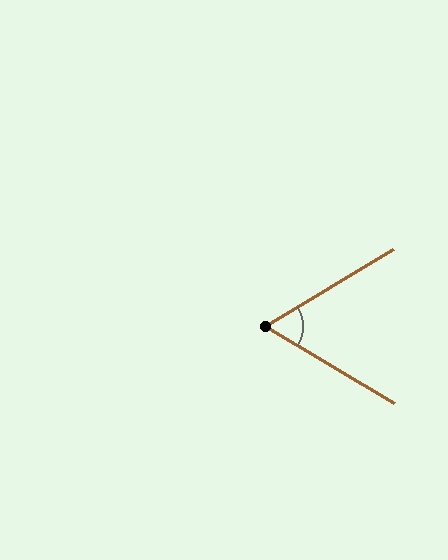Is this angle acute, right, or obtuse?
It is acute.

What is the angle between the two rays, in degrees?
Approximately 62 degrees.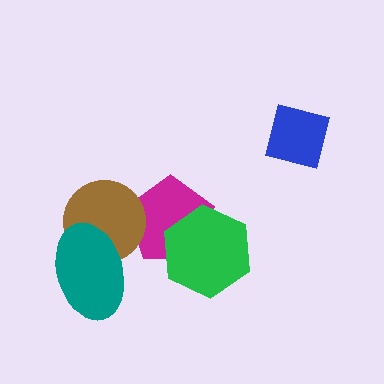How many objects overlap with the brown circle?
2 objects overlap with the brown circle.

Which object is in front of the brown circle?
The teal ellipse is in front of the brown circle.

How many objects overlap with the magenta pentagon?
2 objects overlap with the magenta pentagon.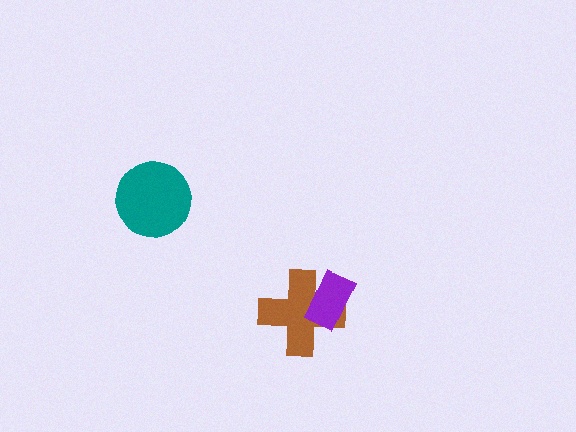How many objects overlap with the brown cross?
1 object overlaps with the brown cross.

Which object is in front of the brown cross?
The purple rectangle is in front of the brown cross.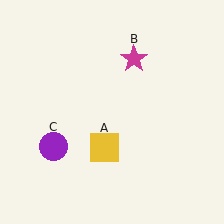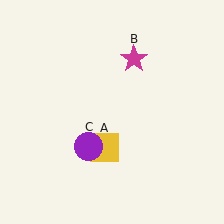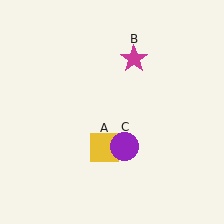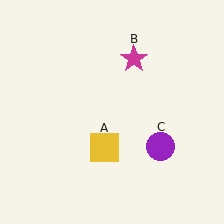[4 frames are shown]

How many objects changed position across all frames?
1 object changed position: purple circle (object C).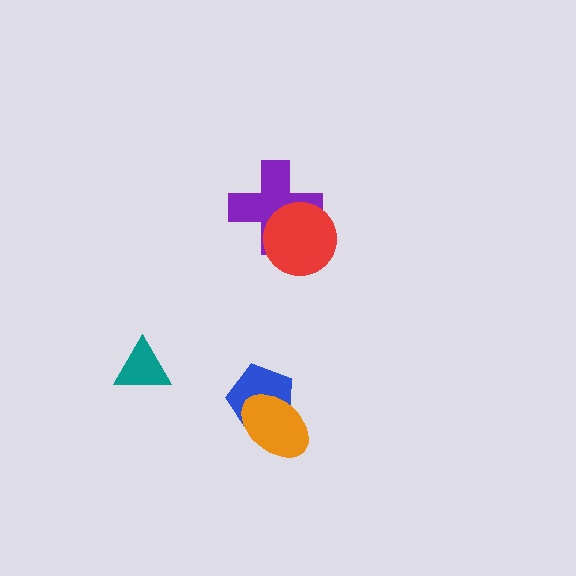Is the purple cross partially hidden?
Yes, it is partially covered by another shape.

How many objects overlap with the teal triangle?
0 objects overlap with the teal triangle.